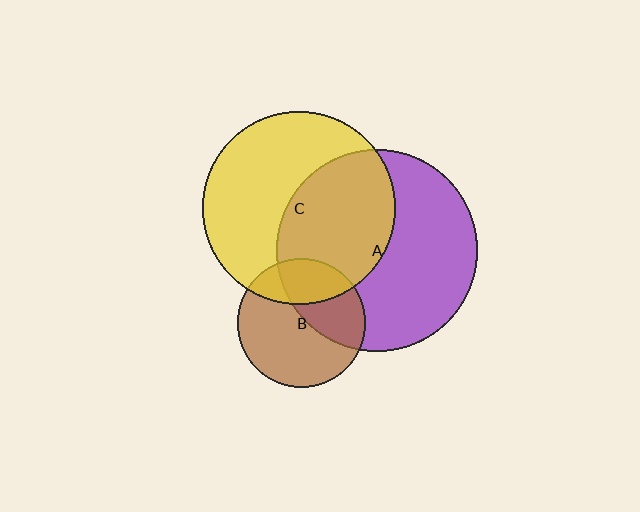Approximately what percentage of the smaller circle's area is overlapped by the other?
Approximately 25%.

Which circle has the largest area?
Circle A (purple).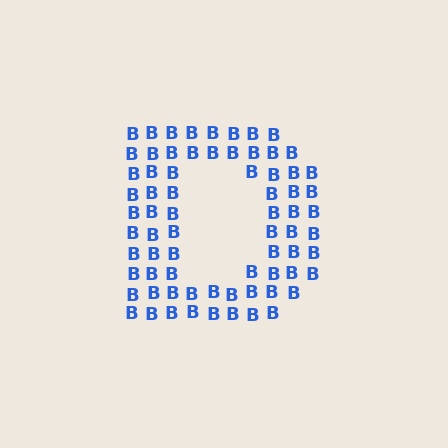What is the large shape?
The large shape is the letter D.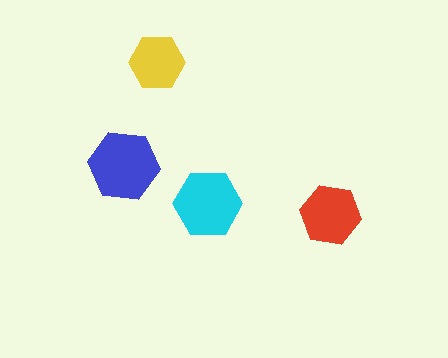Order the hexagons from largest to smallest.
the blue one, the cyan one, the red one, the yellow one.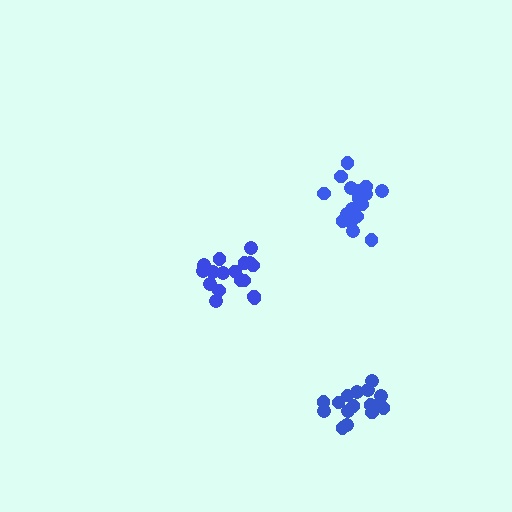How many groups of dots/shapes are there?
There are 3 groups.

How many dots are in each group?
Group 1: 17 dots, Group 2: 17 dots, Group 3: 16 dots (50 total).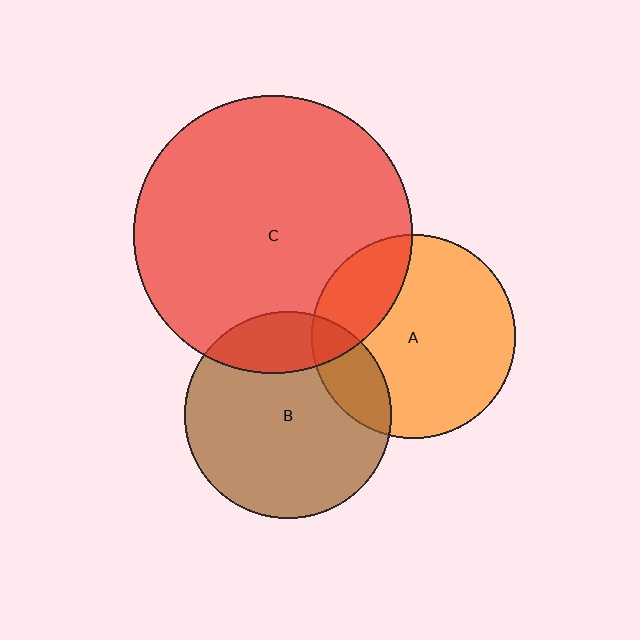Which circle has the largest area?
Circle C (red).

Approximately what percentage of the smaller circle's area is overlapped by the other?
Approximately 20%.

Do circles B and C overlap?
Yes.